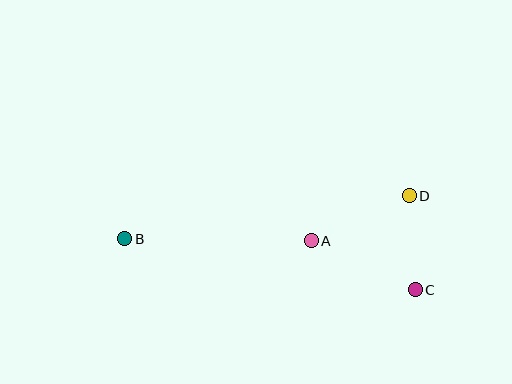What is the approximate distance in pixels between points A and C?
The distance between A and C is approximately 115 pixels.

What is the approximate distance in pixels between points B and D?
The distance between B and D is approximately 288 pixels.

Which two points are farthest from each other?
Points B and C are farthest from each other.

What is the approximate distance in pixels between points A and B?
The distance between A and B is approximately 186 pixels.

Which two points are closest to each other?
Points C and D are closest to each other.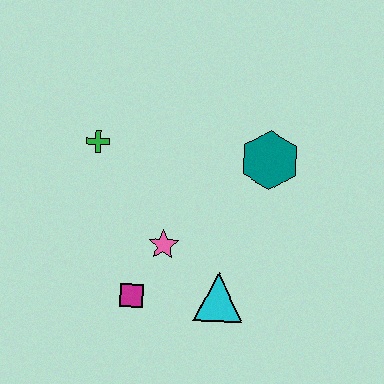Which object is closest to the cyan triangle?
The pink star is closest to the cyan triangle.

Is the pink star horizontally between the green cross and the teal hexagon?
Yes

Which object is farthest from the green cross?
The cyan triangle is farthest from the green cross.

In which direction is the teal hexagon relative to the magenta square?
The teal hexagon is above the magenta square.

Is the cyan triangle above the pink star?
No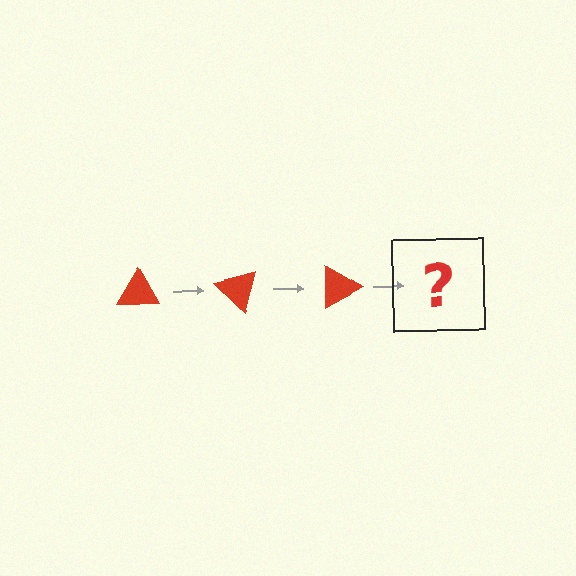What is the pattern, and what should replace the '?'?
The pattern is that the triangle rotates 45 degrees each step. The '?' should be a red triangle rotated 135 degrees.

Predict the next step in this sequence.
The next step is a red triangle rotated 135 degrees.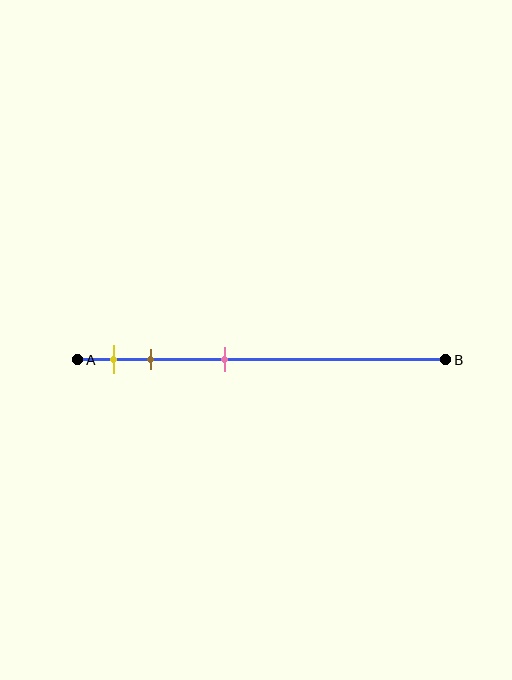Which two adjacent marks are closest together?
The yellow and brown marks are the closest adjacent pair.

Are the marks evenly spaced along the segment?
No, the marks are not evenly spaced.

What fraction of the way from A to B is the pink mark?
The pink mark is approximately 40% (0.4) of the way from A to B.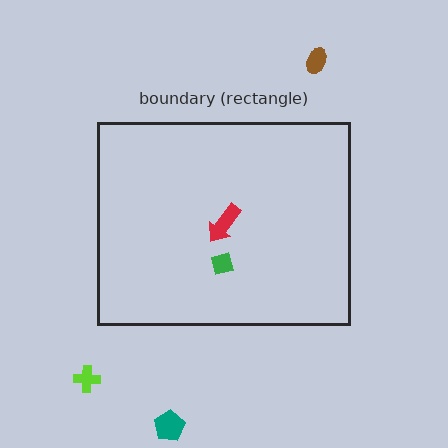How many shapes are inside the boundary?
2 inside, 3 outside.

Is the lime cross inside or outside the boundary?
Outside.